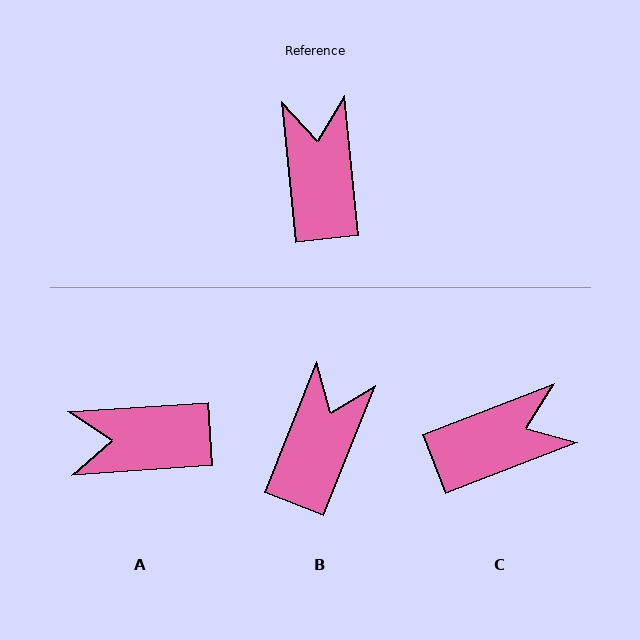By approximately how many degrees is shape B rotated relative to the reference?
Approximately 27 degrees clockwise.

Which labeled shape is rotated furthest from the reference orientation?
A, about 88 degrees away.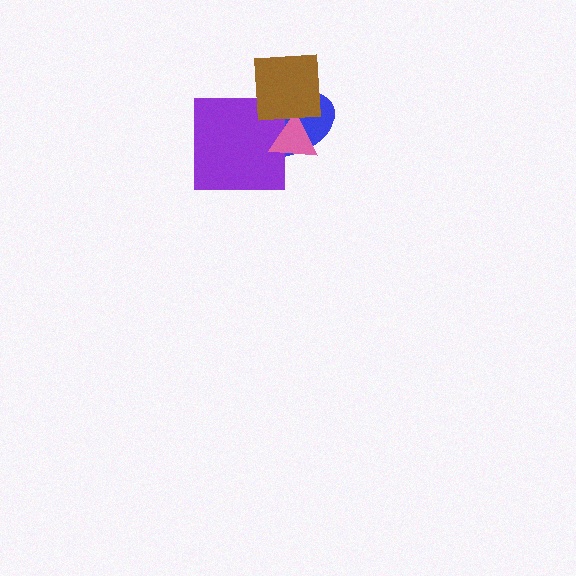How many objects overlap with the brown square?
3 objects overlap with the brown square.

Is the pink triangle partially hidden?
Yes, it is partially covered by another shape.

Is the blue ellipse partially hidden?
Yes, it is partially covered by another shape.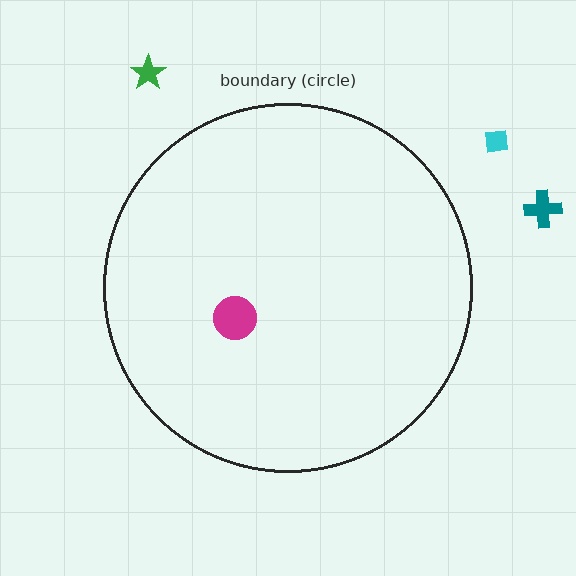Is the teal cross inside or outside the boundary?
Outside.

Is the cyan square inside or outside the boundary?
Outside.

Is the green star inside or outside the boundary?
Outside.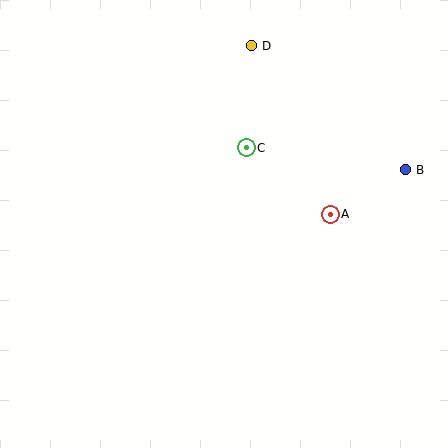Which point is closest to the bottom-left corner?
Point C is closest to the bottom-left corner.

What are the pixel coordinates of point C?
Point C is at (246, 148).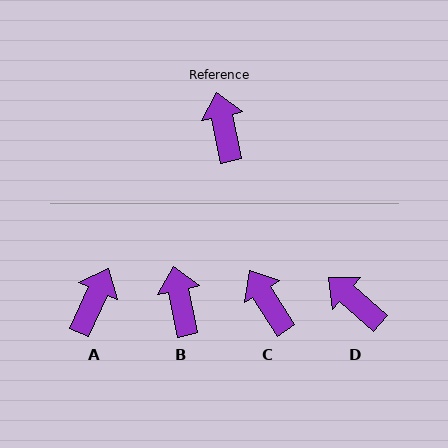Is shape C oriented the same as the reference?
No, it is off by about 20 degrees.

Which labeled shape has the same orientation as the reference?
B.